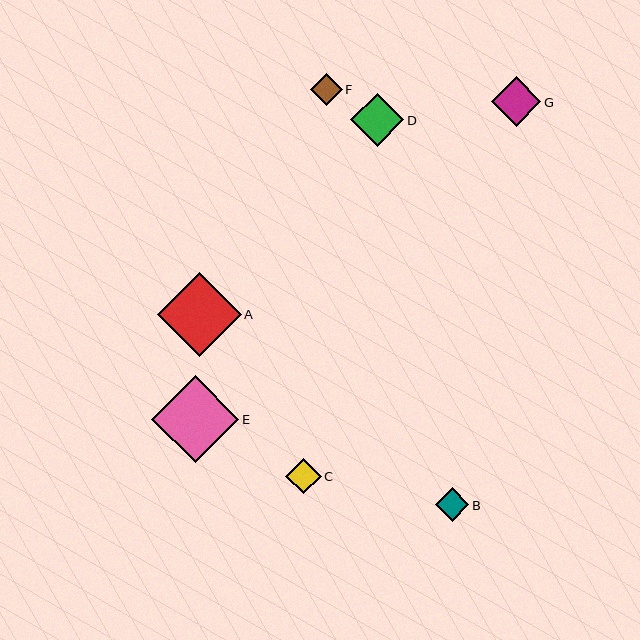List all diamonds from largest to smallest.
From largest to smallest: E, A, D, G, C, B, F.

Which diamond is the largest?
Diamond E is the largest with a size of approximately 87 pixels.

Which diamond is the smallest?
Diamond F is the smallest with a size of approximately 32 pixels.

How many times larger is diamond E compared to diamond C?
Diamond E is approximately 2.5 times the size of diamond C.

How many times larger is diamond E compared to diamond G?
Diamond E is approximately 1.8 times the size of diamond G.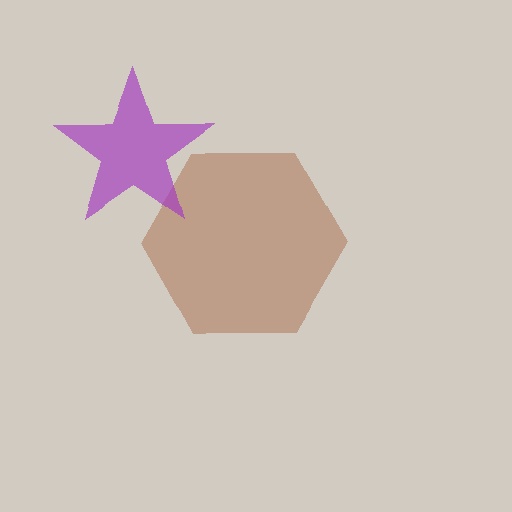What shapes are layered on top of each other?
The layered shapes are: a brown hexagon, a purple star.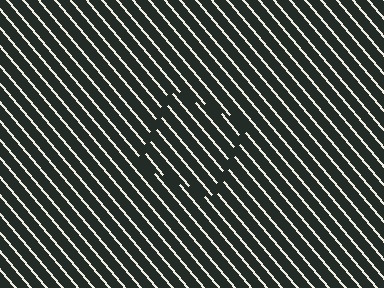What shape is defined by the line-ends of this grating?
An illusory square. The interior of the shape contains the same grating, shifted by half a period — the contour is defined by the phase discontinuity where line-ends from the inner and outer gratings abut.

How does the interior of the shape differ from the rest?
The interior of the shape contains the same grating, shifted by half a period — the contour is defined by the phase discontinuity where line-ends from the inner and outer gratings abut.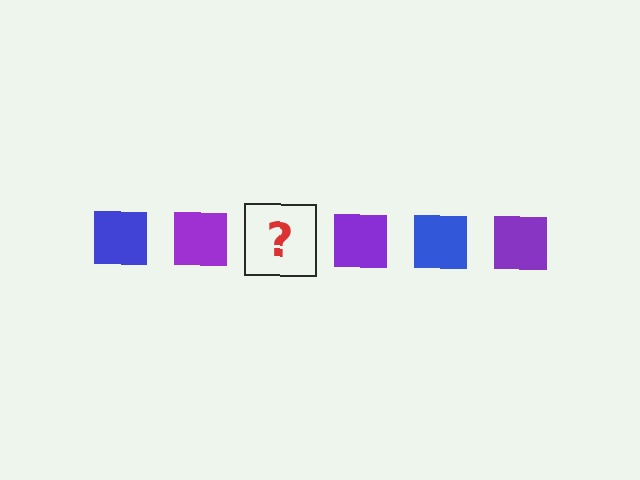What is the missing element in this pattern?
The missing element is a blue square.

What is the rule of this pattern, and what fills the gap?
The rule is that the pattern cycles through blue, purple squares. The gap should be filled with a blue square.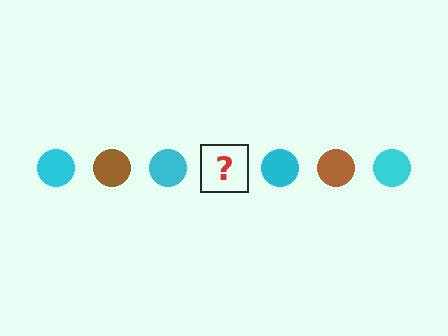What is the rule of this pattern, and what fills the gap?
The rule is that the pattern cycles through cyan, brown circles. The gap should be filled with a brown circle.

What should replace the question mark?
The question mark should be replaced with a brown circle.